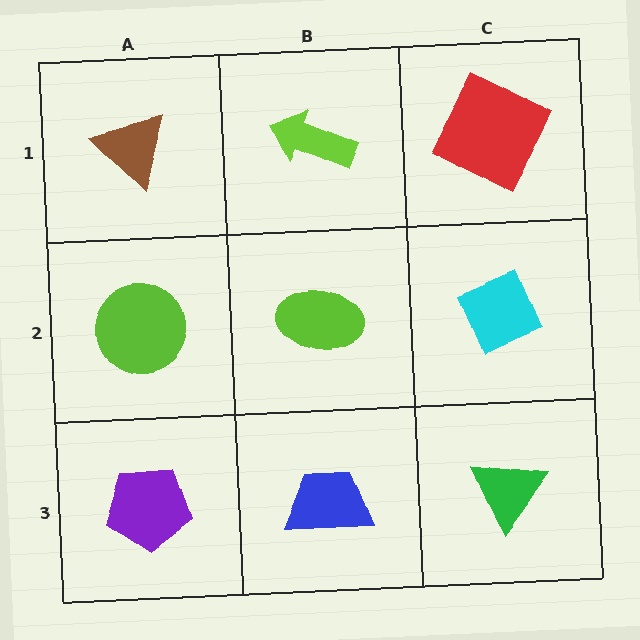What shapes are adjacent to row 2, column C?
A red square (row 1, column C), a green triangle (row 3, column C), a lime ellipse (row 2, column B).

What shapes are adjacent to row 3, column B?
A lime ellipse (row 2, column B), a purple pentagon (row 3, column A), a green triangle (row 3, column C).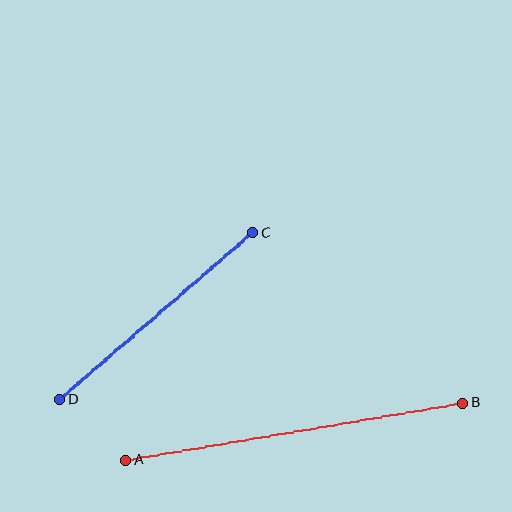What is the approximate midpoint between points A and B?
The midpoint is at approximately (294, 432) pixels.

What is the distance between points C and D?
The distance is approximately 255 pixels.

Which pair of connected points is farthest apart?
Points A and B are farthest apart.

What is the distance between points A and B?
The distance is approximately 342 pixels.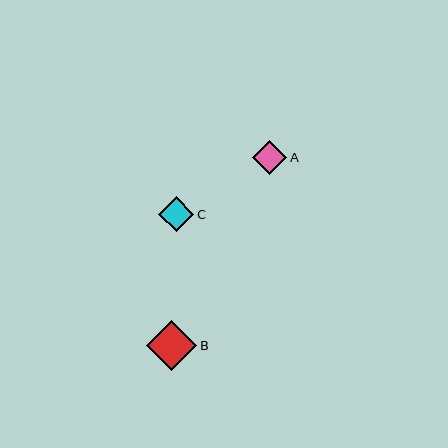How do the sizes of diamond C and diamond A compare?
Diamond C and diamond A are approximately the same size.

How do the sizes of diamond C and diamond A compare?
Diamond C and diamond A are approximately the same size.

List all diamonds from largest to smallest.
From largest to smallest: B, C, A.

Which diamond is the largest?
Diamond B is the largest with a size of approximately 50 pixels.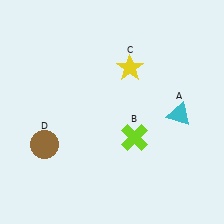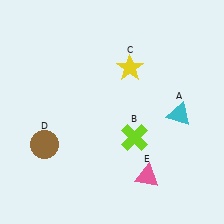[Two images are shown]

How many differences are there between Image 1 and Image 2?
There is 1 difference between the two images.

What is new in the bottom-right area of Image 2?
A pink triangle (E) was added in the bottom-right area of Image 2.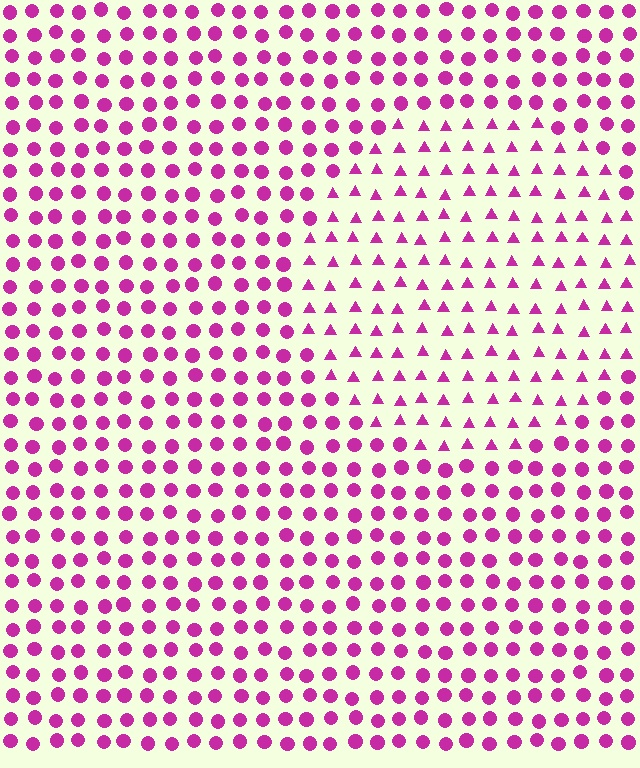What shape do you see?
I see a circle.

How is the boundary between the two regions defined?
The boundary is defined by a change in element shape: triangles inside vs. circles outside. All elements share the same color and spacing.